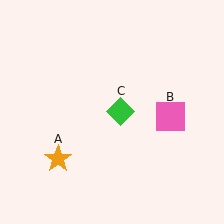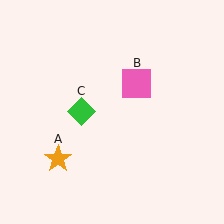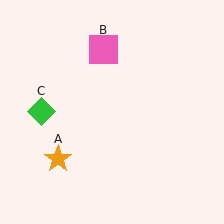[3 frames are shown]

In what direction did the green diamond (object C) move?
The green diamond (object C) moved left.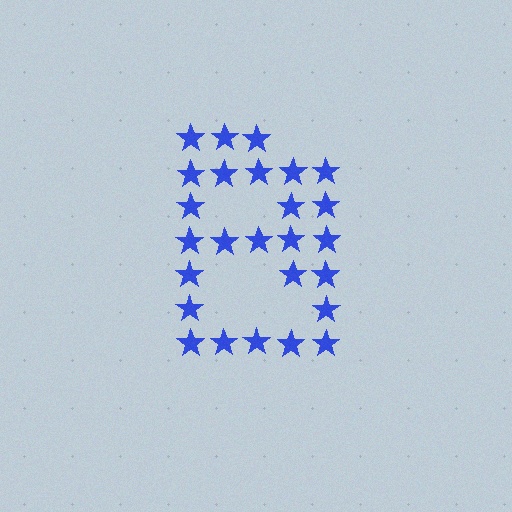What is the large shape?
The large shape is the letter B.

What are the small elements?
The small elements are stars.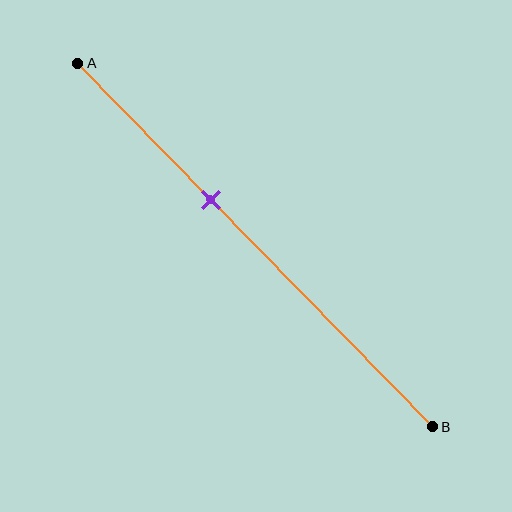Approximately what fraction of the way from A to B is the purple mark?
The purple mark is approximately 40% of the way from A to B.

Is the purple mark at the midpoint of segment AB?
No, the mark is at about 40% from A, not at the 50% midpoint.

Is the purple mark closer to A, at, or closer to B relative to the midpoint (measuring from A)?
The purple mark is closer to point A than the midpoint of segment AB.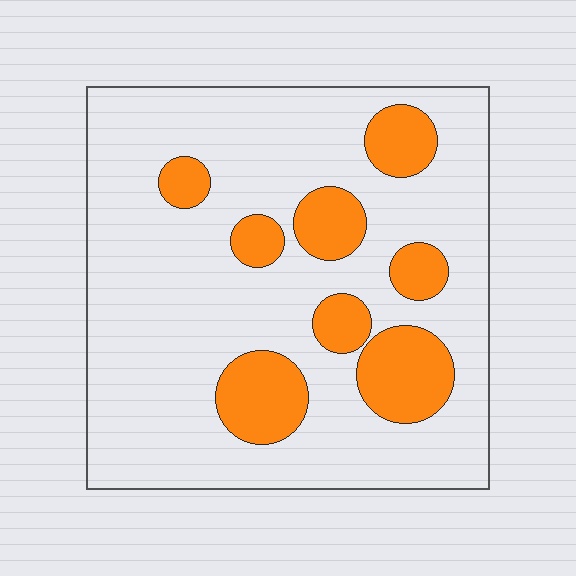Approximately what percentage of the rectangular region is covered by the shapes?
Approximately 20%.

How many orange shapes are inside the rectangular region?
8.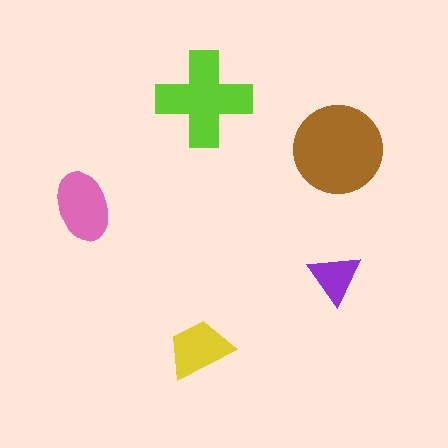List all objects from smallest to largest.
The purple triangle, the yellow trapezoid, the pink ellipse, the lime cross, the brown circle.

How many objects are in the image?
There are 5 objects in the image.